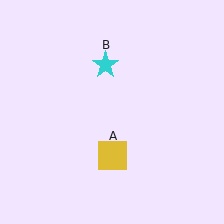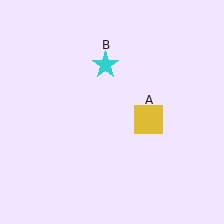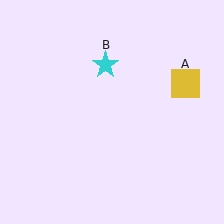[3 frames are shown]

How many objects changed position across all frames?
1 object changed position: yellow square (object A).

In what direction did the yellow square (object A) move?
The yellow square (object A) moved up and to the right.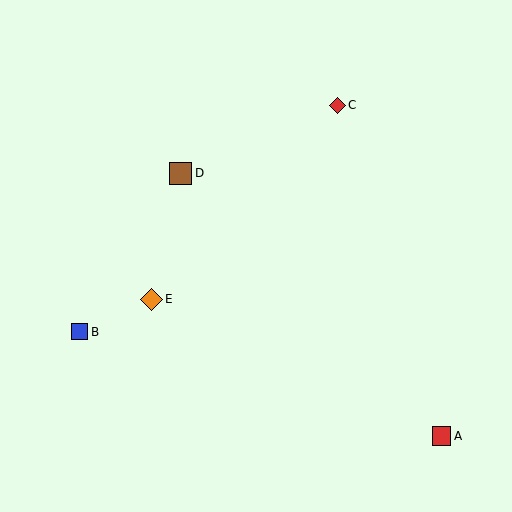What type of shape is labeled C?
Shape C is a red diamond.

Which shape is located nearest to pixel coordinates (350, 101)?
The red diamond (labeled C) at (337, 105) is nearest to that location.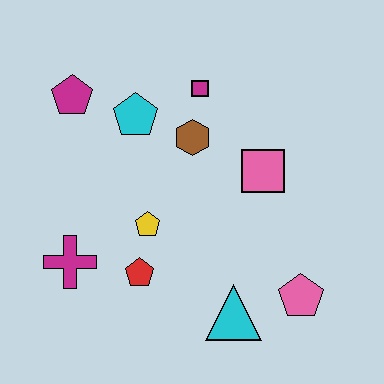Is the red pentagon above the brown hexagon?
No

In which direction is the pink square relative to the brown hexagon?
The pink square is to the right of the brown hexagon.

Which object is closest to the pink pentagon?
The cyan triangle is closest to the pink pentagon.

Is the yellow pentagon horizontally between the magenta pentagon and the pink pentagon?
Yes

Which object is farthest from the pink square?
The magenta cross is farthest from the pink square.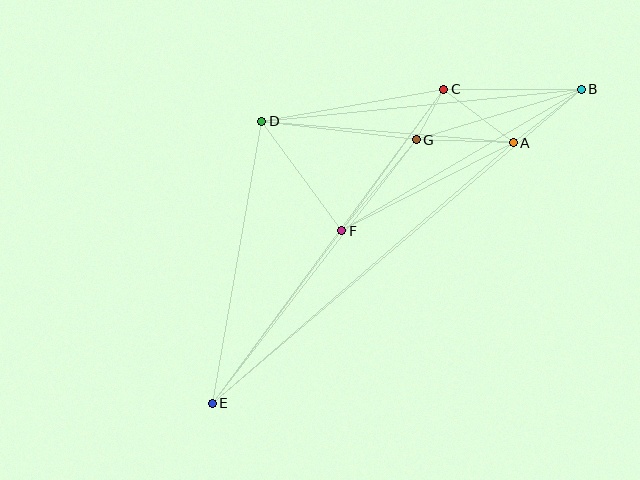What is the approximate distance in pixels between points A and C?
The distance between A and C is approximately 88 pixels.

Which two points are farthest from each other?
Points B and E are farthest from each other.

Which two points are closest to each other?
Points C and G are closest to each other.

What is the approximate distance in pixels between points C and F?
The distance between C and F is approximately 174 pixels.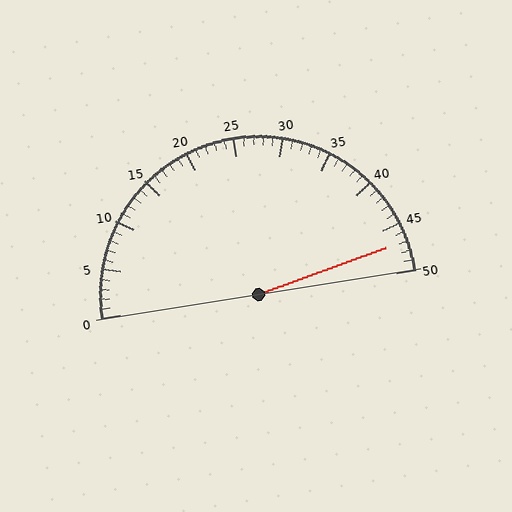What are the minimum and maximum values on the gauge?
The gauge ranges from 0 to 50.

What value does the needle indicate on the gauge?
The needle indicates approximately 47.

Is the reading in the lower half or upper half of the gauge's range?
The reading is in the upper half of the range (0 to 50).